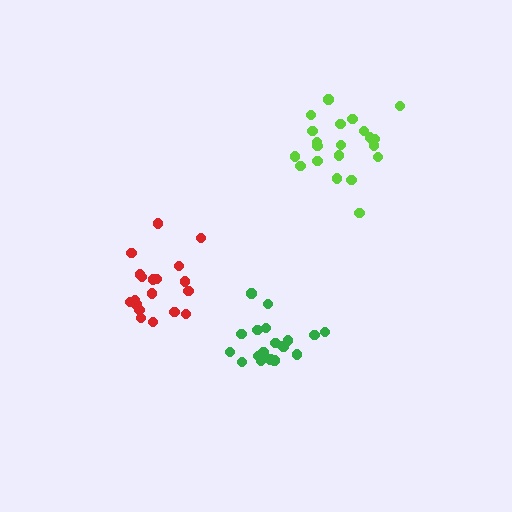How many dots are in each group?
Group 1: 19 dots, Group 2: 21 dots, Group 3: 18 dots (58 total).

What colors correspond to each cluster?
The clusters are colored: red, lime, green.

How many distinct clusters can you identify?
There are 3 distinct clusters.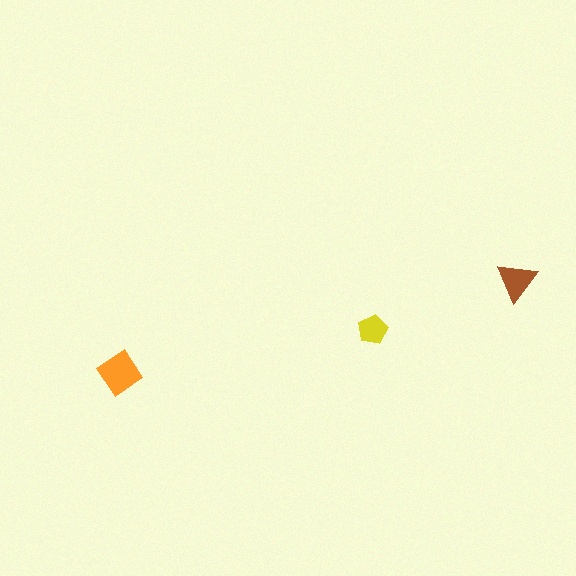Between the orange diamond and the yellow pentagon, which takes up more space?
The orange diamond.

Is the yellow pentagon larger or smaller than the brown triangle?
Smaller.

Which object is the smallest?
The yellow pentagon.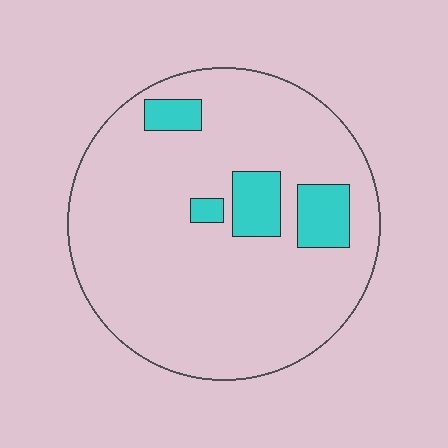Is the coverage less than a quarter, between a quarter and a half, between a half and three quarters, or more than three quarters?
Less than a quarter.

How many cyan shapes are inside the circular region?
4.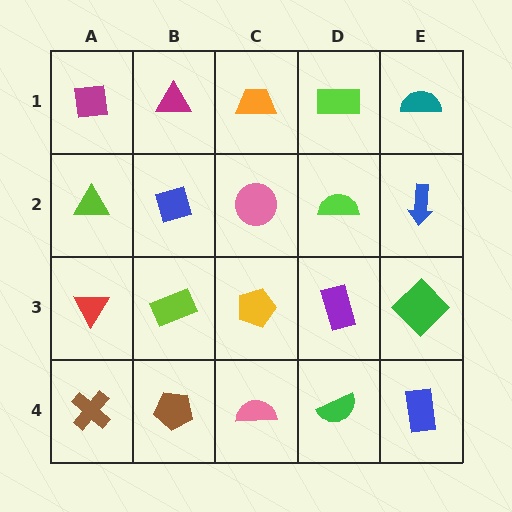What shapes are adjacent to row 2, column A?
A magenta square (row 1, column A), a red triangle (row 3, column A), a blue diamond (row 2, column B).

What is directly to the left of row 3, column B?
A red triangle.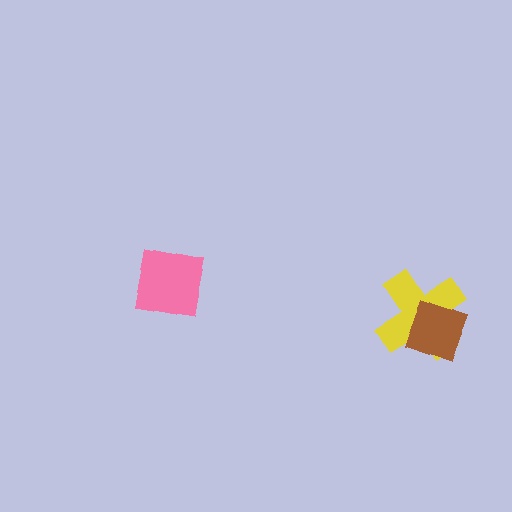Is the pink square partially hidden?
No, no other shape covers it.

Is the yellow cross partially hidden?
Yes, it is partially covered by another shape.